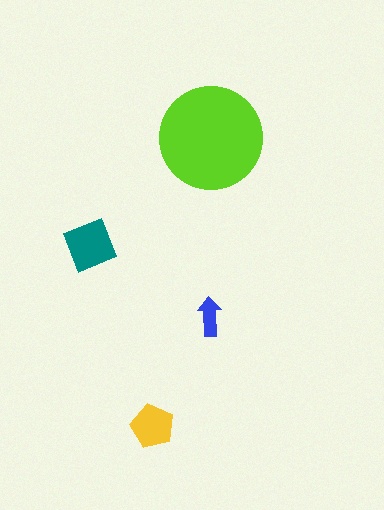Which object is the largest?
The lime circle.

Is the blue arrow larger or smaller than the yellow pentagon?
Smaller.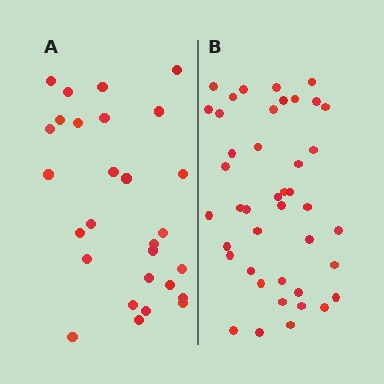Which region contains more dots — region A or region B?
Region B (the right region) has more dots.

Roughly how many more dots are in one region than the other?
Region B has approximately 15 more dots than region A.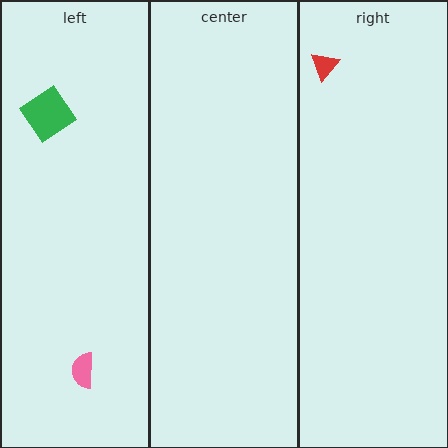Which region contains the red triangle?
The right region.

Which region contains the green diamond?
The left region.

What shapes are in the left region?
The pink semicircle, the green diamond.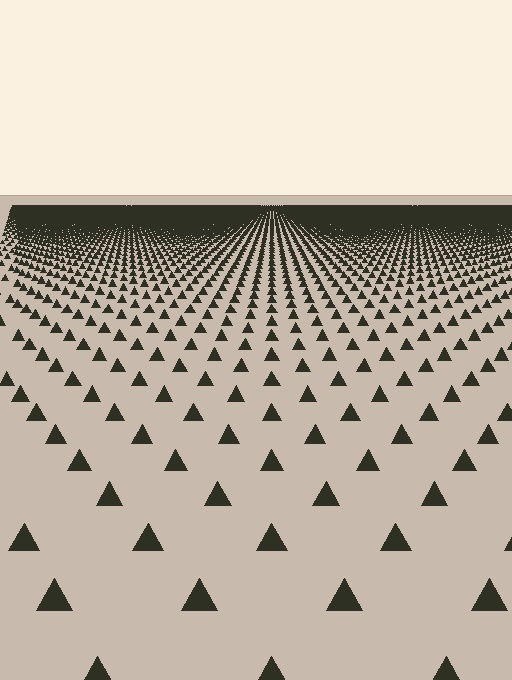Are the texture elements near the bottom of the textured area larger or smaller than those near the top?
Larger. Near the bottom, elements are closer to the viewer and appear at a bigger on-screen size.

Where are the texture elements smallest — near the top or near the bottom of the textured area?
Near the top.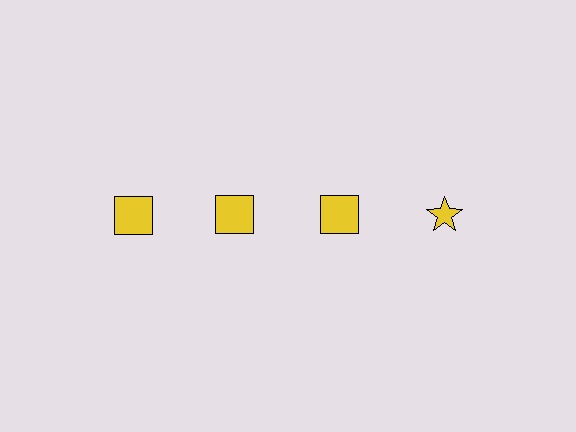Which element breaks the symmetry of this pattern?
The yellow star in the top row, second from right column breaks the symmetry. All other shapes are yellow squares.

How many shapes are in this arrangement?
There are 4 shapes arranged in a grid pattern.